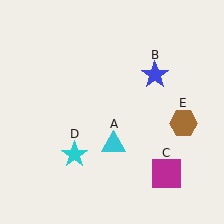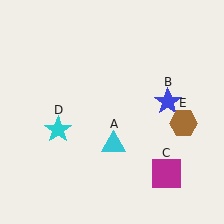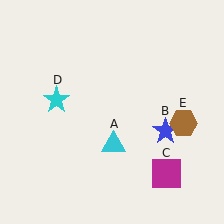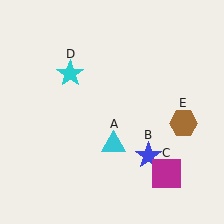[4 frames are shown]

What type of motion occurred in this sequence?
The blue star (object B), cyan star (object D) rotated clockwise around the center of the scene.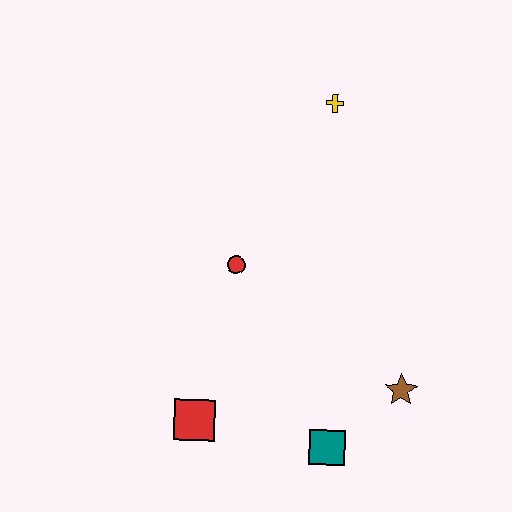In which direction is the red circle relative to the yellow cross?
The red circle is below the yellow cross.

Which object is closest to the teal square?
The brown star is closest to the teal square.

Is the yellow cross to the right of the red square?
Yes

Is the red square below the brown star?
Yes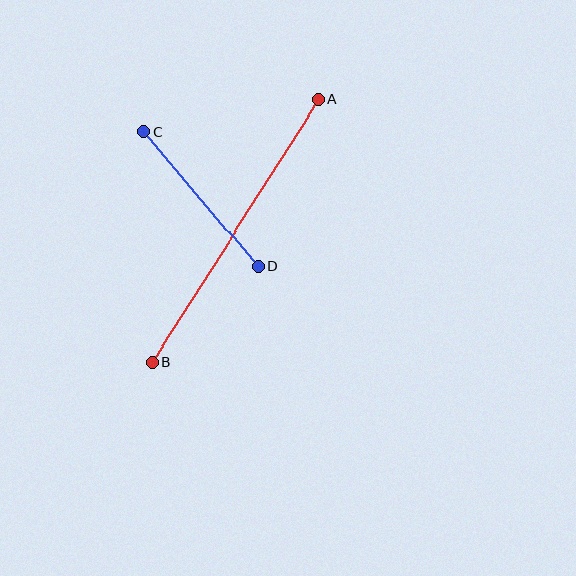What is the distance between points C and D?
The distance is approximately 177 pixels.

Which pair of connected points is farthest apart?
Points A and B are farthest apart.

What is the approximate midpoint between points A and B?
The midpoint is at approximately (235, 231) pixels.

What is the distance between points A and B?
The distance is approximately 312 pixels.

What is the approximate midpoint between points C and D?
The midpoint is at approximately (201, 199) pixels.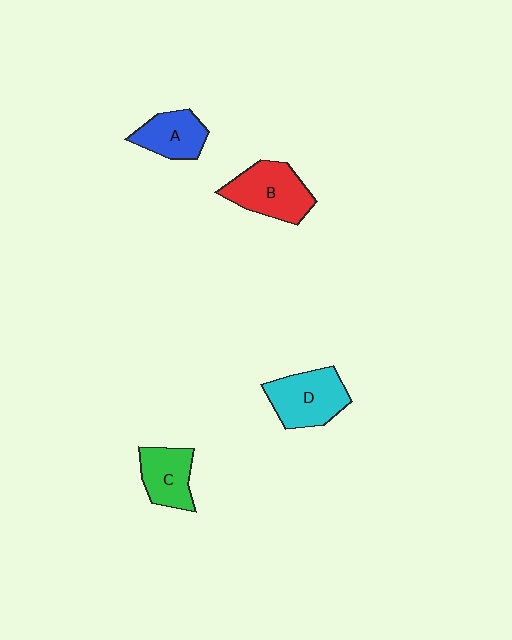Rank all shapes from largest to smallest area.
From largest to smallest: B (red), D (cyan), C (green), A (blue).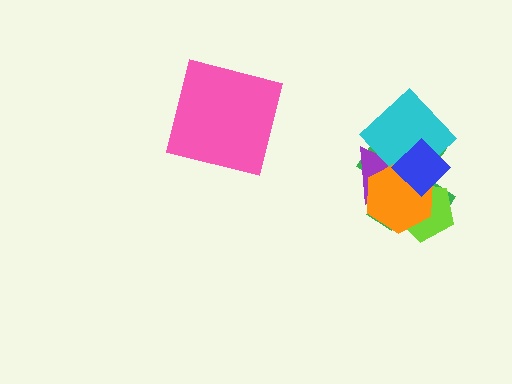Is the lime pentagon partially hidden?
Yes, it is partially covered by another shape.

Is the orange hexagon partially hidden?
Yes, it is partially covered by another shape.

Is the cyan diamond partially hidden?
Yes, it is partially covered by another shape.